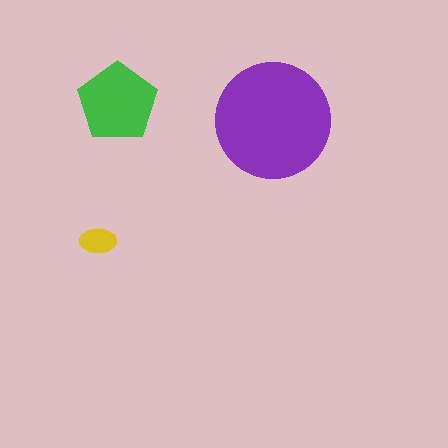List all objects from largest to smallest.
The purple circle, the green pentagon, the yellow ellipse.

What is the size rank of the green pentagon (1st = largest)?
2nd.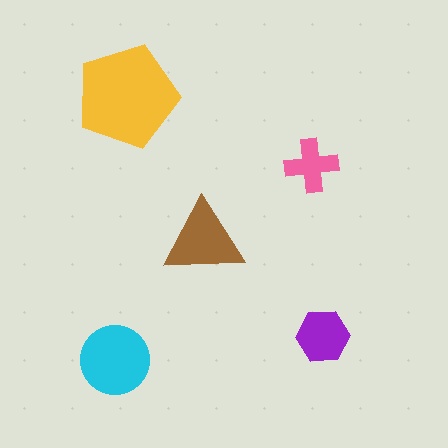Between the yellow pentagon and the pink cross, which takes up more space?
The yellow pentagon.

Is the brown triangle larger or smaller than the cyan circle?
Smaller.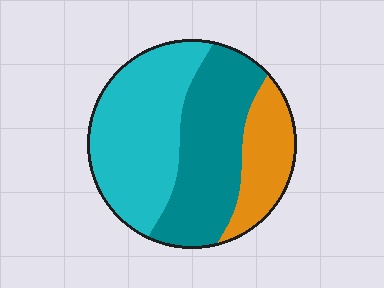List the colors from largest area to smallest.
From largest to smallest: cyan, teal, orange.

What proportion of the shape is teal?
Teal takes up between a quarter and a half of the shape.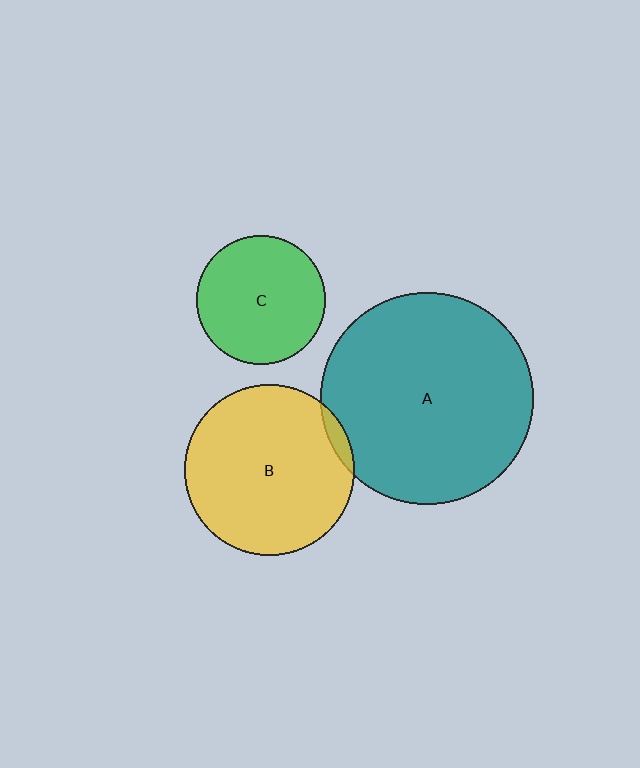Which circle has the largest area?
Circle A (teal).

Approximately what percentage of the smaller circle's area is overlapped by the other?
Approximately 5%.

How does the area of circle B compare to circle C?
Approximately 1.7 times.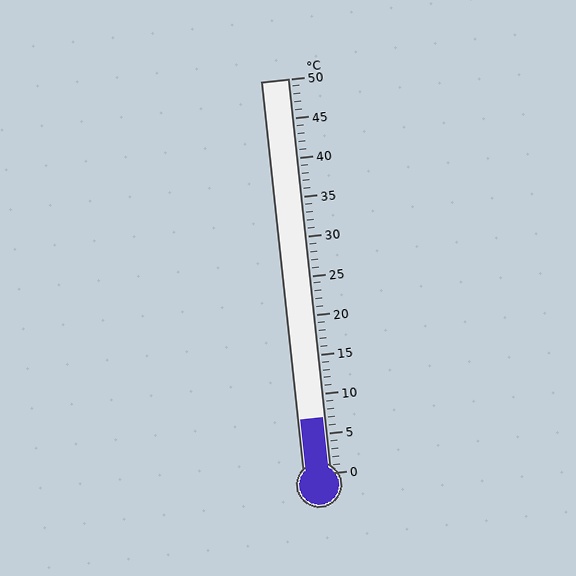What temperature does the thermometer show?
The thermometer shows approximately 7°C.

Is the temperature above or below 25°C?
The temperature is below 25°C.